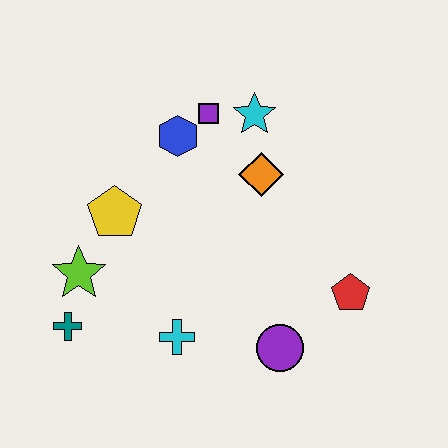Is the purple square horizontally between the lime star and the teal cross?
No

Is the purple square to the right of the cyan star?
No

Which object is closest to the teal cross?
The lime star is closest to the teal cross.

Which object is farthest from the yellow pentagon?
The red pentagon is farthest from the yellow pentagon.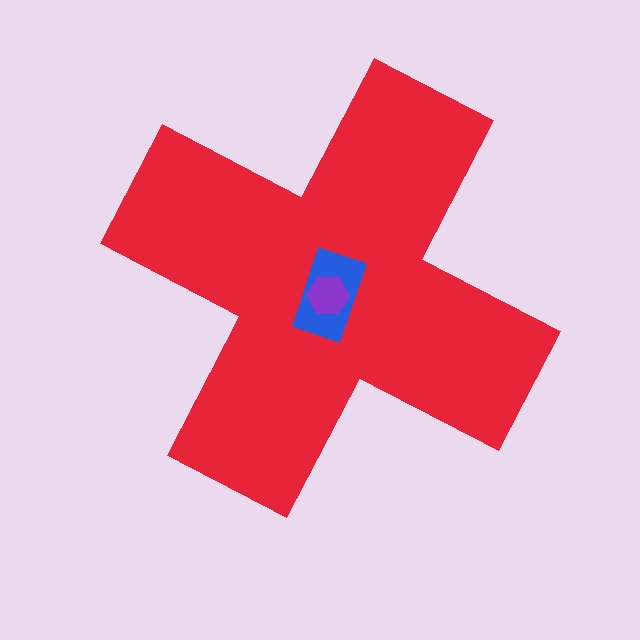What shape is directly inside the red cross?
The blue rectangle.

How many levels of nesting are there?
3.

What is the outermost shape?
The red cross.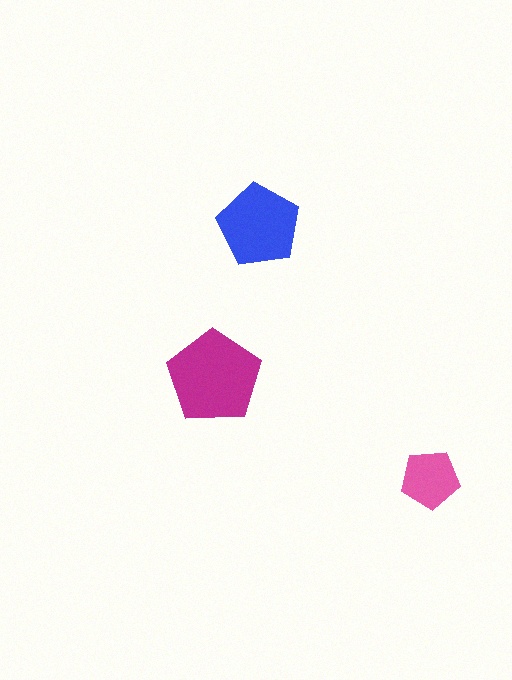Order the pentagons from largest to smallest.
the magenta one, the blue one, the pink one.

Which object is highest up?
The blue pentagon is topmost.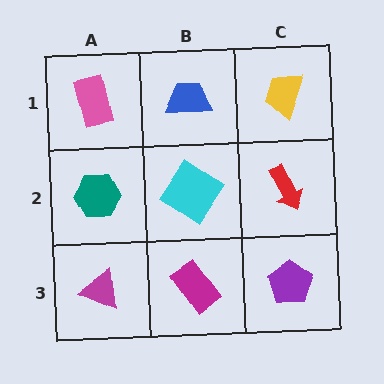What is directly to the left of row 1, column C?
A blue trapezoid.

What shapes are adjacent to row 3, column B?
A cyan diamond (row 2, column B), a magenta triangle (row 3, column A), a purple pentagon (row 3, column C).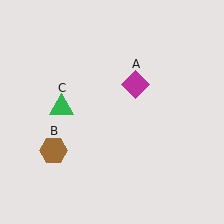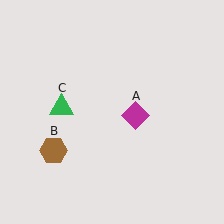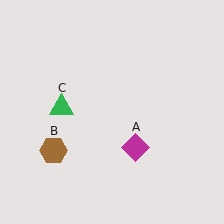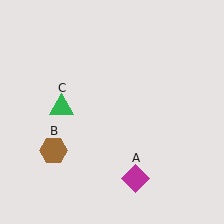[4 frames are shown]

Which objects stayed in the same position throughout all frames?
Brown hexagon (object B) and green triangle (object C) remained stationary.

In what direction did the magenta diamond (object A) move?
The magenta diamond (object A) moved down.